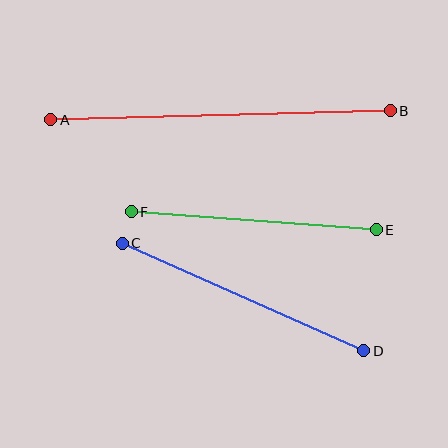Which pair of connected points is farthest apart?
Points A and B are farthest apart.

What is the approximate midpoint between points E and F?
The midpoint is at approximately (254, 221) pixels.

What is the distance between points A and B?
The distance is approximately 339 pixels.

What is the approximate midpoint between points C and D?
The midpoint is at approximately (243, 297) pixels.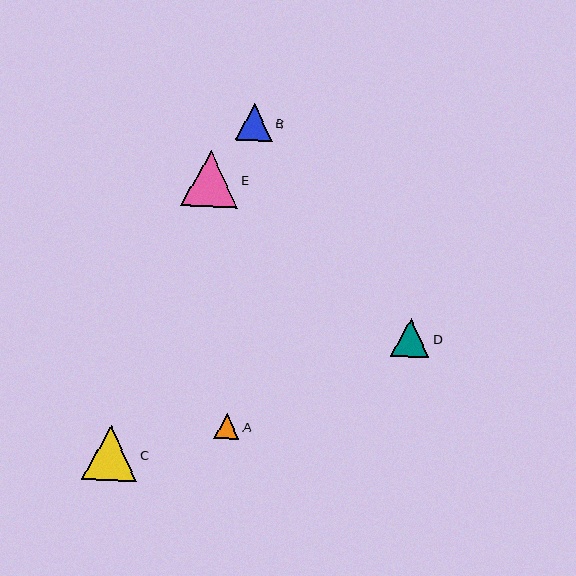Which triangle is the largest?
Triangle E is the largest with a size of approximately 57 pixels.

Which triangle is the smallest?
Triangle A is the smallest with a size of approximately 25 pixels.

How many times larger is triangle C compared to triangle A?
Triangle C is approximately 2.2 times the size of triangle A.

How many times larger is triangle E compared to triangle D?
Triangle E is approximately 1.5 times the size of triangle D.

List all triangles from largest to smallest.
From largest to smallest: E, C, D, B, A.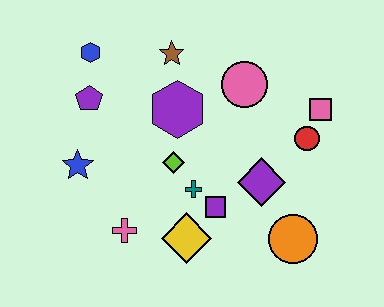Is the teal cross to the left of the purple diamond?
Yes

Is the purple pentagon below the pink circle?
Yes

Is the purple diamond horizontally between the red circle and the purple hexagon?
Yes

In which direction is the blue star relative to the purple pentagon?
The blue star is below the purple pentagon.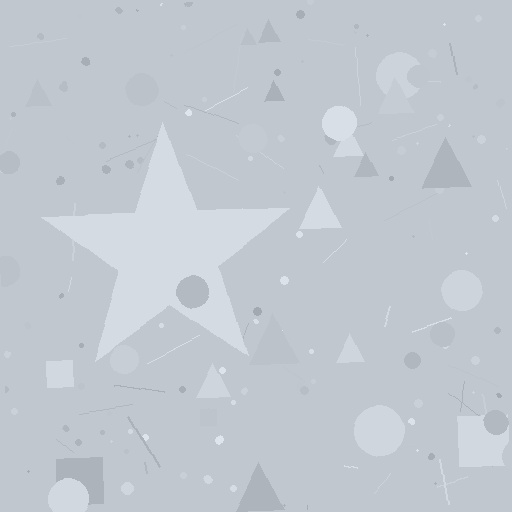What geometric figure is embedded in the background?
A star is embedded in the background.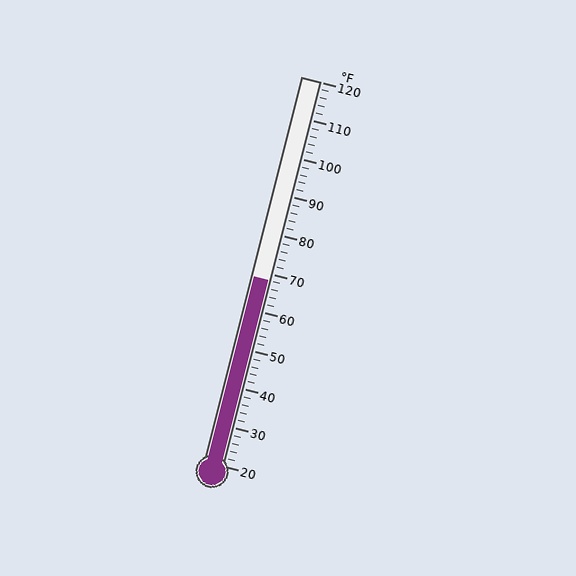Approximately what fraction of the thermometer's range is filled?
The thermometer is filled to approximately 50% of its range.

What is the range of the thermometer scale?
The thermometer scale ranges from 20°F to 120°F.